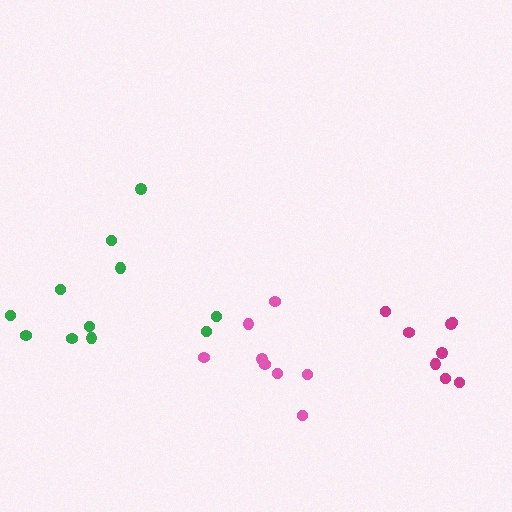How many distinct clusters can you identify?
There are 3 distinct clusters.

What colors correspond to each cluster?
The clusters are colored: magenta, green, pink.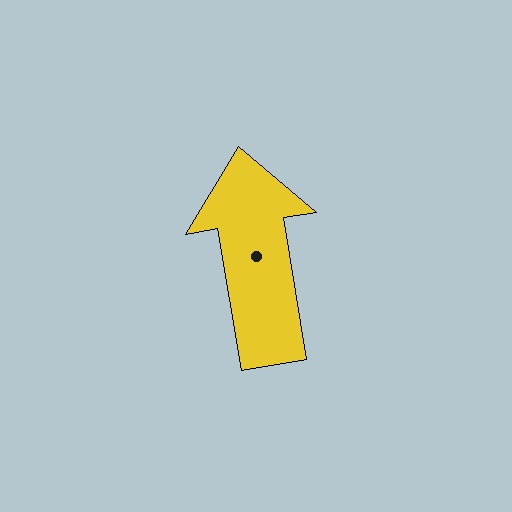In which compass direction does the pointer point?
North.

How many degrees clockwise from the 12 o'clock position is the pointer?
Approximately 351 degrees.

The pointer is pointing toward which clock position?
Roughly 12 o'clock.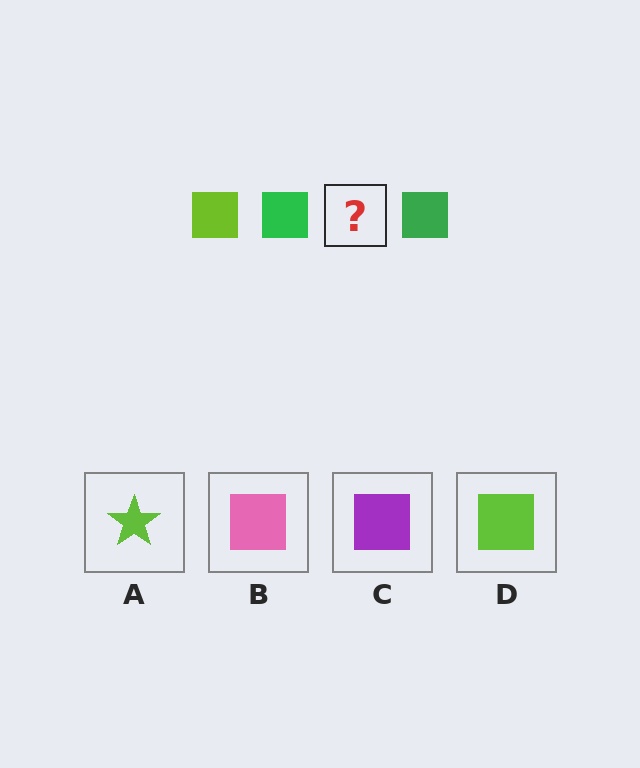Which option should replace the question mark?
Option D.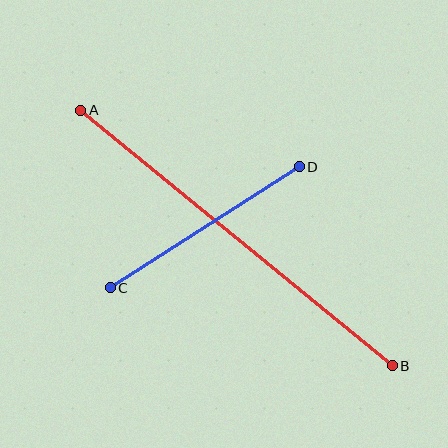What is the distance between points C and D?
The distance is approximately 224 pixels.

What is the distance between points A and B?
The distance is approximately 403 pixels.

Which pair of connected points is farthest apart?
Points A and B are farthest apart.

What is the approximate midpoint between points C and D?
The midpoint is at approximately (205, 227) pixels.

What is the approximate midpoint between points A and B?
The midpoint is at approximately (237, 238) pixels.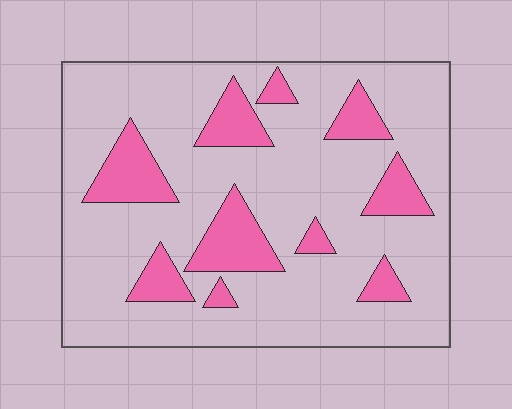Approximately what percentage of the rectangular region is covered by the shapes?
Approximately 20%.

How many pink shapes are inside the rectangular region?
10.